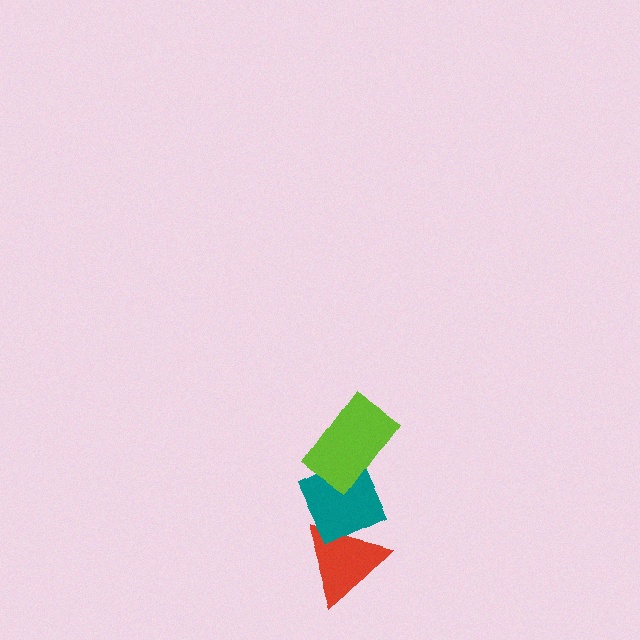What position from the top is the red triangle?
The red triangle is 3rd from the top.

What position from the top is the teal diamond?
The teal diamond is 2nd from the top.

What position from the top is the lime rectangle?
The lime rectangle is 1st from the top.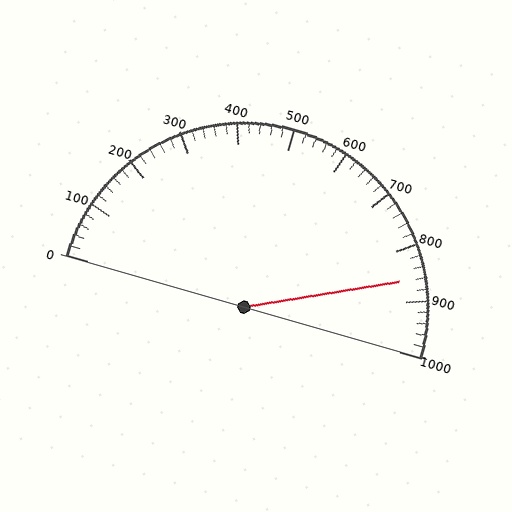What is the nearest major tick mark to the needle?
The nearest major tick mark is 900.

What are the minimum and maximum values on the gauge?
The gauge ranges from 0 to 1000.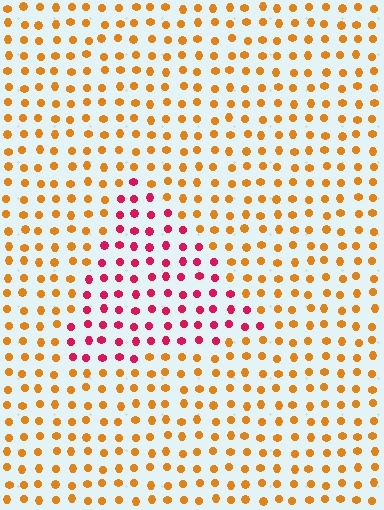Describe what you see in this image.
The image is filled with small orange elements in a uniform arrangement. A triangle-shaped region is visible where the elements are tinted to a slightly different hue, forming a subtle color boundary.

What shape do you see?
I see a triangle.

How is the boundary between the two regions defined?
The boundary is defined purely by a slight shift in hue (about 52 degrees). Spacing, size, and orientation are identical on both sides.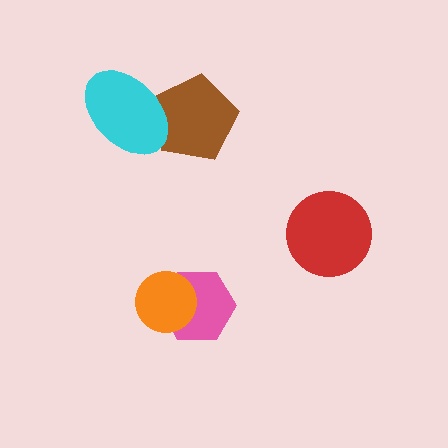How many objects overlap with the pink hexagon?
1 object overlaps with the pink hexagon.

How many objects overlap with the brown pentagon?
1 object overlaps with the brown pentagon.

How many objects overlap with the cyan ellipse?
1 object overlaps with the cyan ellipse.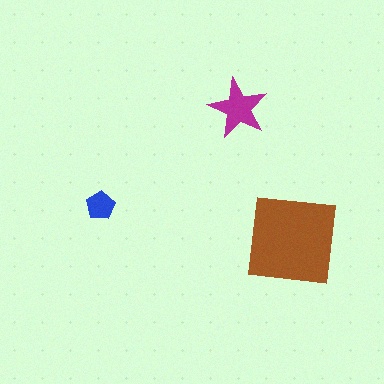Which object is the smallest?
The blue pentagon.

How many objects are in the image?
There are 3 objects in the image.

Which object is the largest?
The brown square.